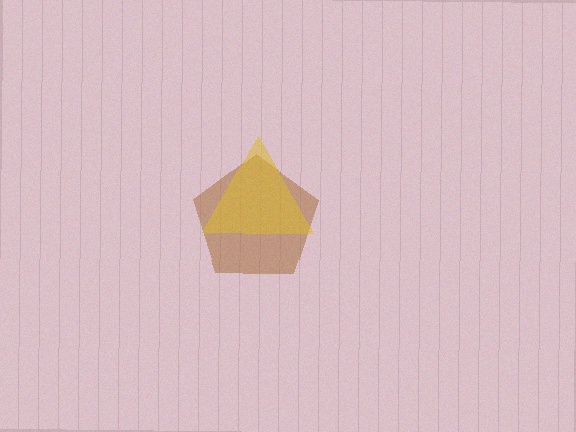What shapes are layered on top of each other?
The layered shapes are: a brown pentagon, a yellow triangle.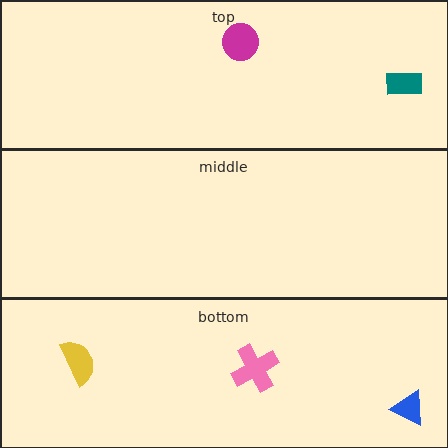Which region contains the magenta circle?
The top region.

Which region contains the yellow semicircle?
The bottom region.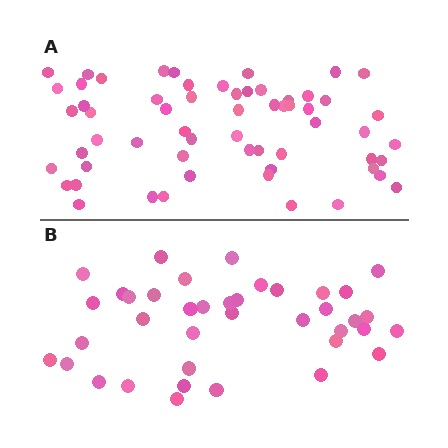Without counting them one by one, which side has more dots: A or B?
Region A (the top region) has more dots.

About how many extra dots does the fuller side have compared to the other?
Region A has approximately 20 more dots than region B.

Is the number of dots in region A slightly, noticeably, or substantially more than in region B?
Region A has substantially more. The ratio is roughly 1.5 to 1.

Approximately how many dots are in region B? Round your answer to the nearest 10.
About 40 dots. (The exact count is 39, which rounds to 40.)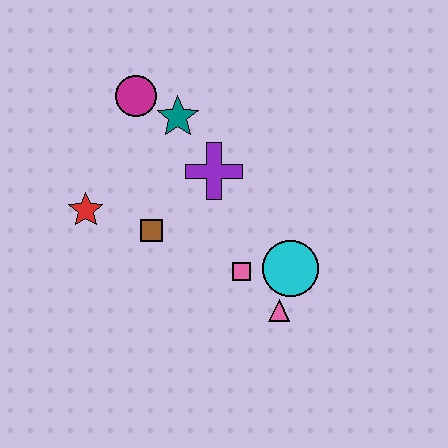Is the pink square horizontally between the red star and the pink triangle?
Yes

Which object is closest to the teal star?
The magenta circle is closest to the teal star.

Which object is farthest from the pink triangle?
The magenta circle is farthest from the pink triangle.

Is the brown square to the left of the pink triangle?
Yes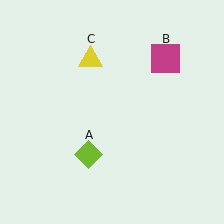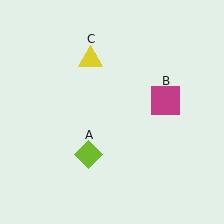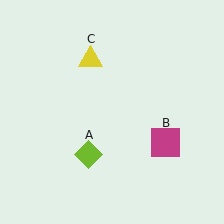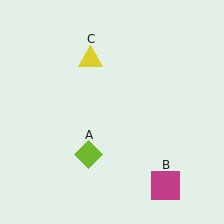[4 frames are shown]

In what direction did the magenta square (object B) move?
The magenta square (object B) moved down.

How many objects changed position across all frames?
1 object changed position: magenta square (object B).